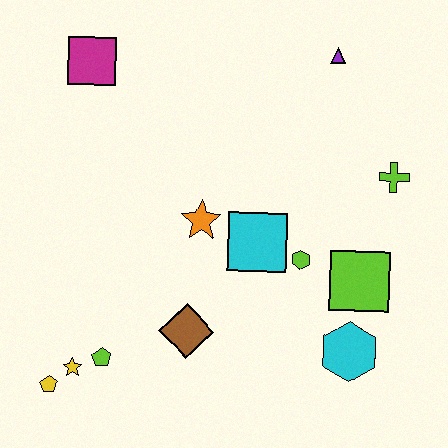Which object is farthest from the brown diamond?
The purple triangle is farthest from the brown diamond.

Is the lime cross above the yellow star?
Yes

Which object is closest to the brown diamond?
The lime pentagon is closest to the brown diamond.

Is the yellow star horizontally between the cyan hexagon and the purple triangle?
No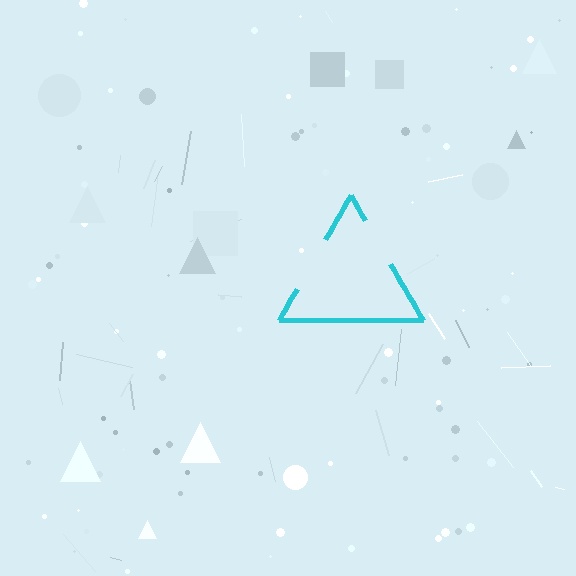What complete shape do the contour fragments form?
The contour fragments form a triangle.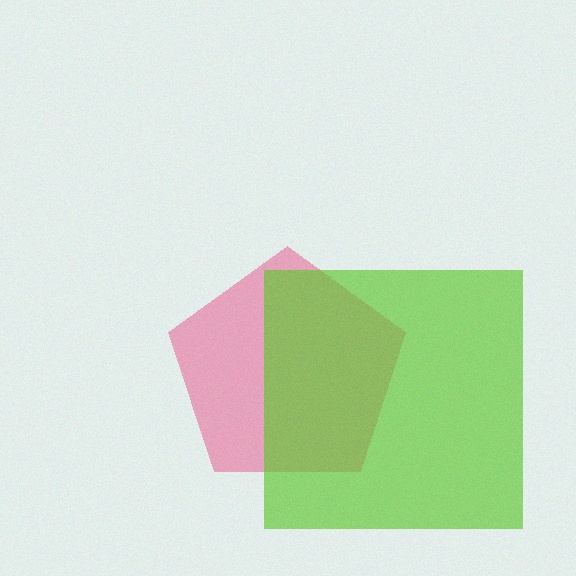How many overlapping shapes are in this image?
There are 2 overlapping shapes in the image.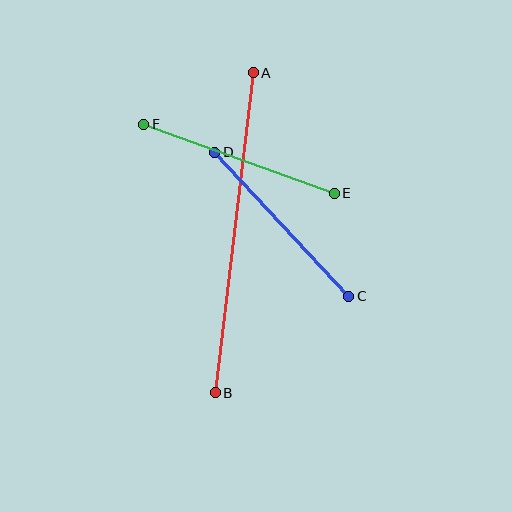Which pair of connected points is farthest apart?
Points A and B are farthest apart.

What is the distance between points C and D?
The distance is approximately 197 pixels.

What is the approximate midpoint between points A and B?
The midpoint is at approximately (234, 233) pixels.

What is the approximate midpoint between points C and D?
The midpoint is at approximately (282, 224) pixels.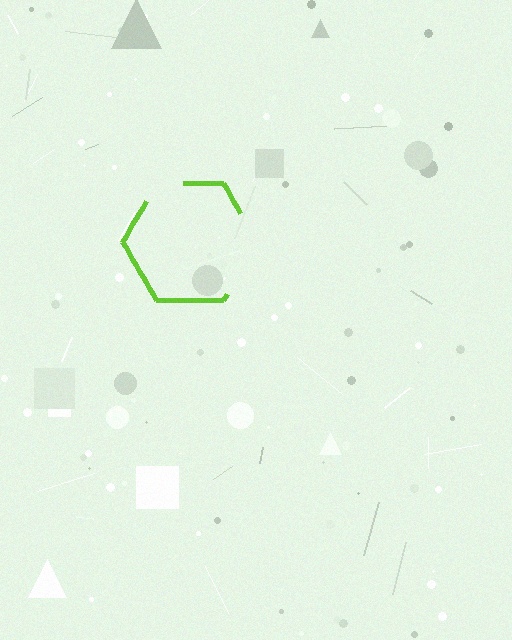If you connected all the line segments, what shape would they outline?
They would outline a hexagon.